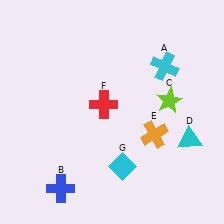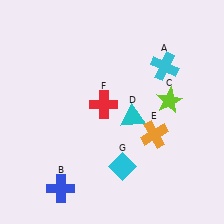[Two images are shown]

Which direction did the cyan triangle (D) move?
The cyan triangle (D) moved left.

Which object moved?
The cyan triangle (D) moved left.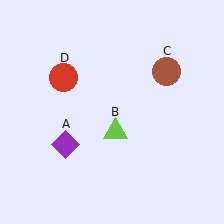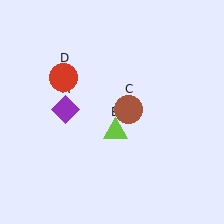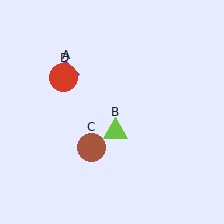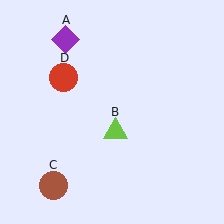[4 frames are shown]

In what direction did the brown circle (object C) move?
The brown circle (object C) moved down and to the left.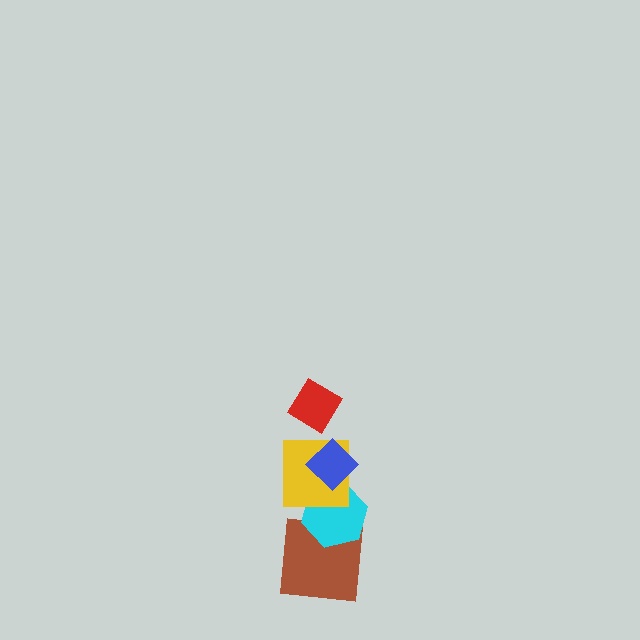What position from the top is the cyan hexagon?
The cyan hexagon is 4th from the top.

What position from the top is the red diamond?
The red diamond is 1st from the top.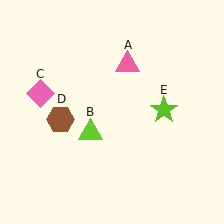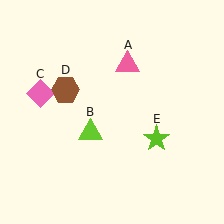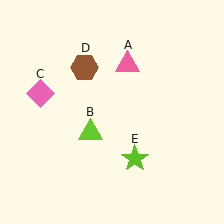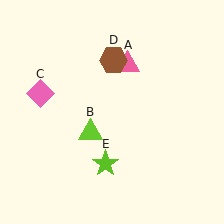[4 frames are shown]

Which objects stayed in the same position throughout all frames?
Pink triangle (object A) and lime triangle (object B) and pink diamond (object C) remained stationary.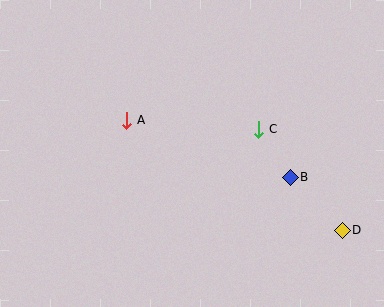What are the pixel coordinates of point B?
Point B is at (290, 177).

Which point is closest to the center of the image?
Point C at (259, 129) is closest to the center.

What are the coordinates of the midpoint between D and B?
The midpoint between D and B is at (316, 204).